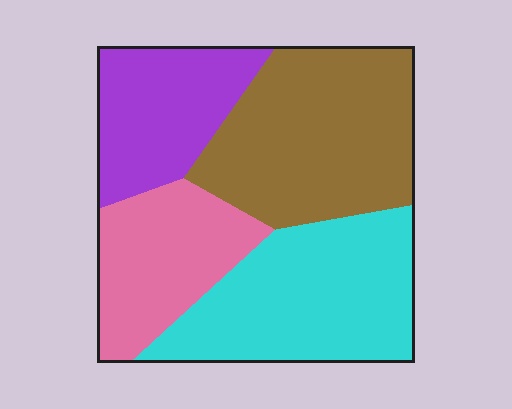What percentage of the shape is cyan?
Cyan takes up about one third (1/3) of the shape.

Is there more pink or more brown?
Brown.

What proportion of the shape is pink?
Pink takes up about one fifth (1/5) of the shape.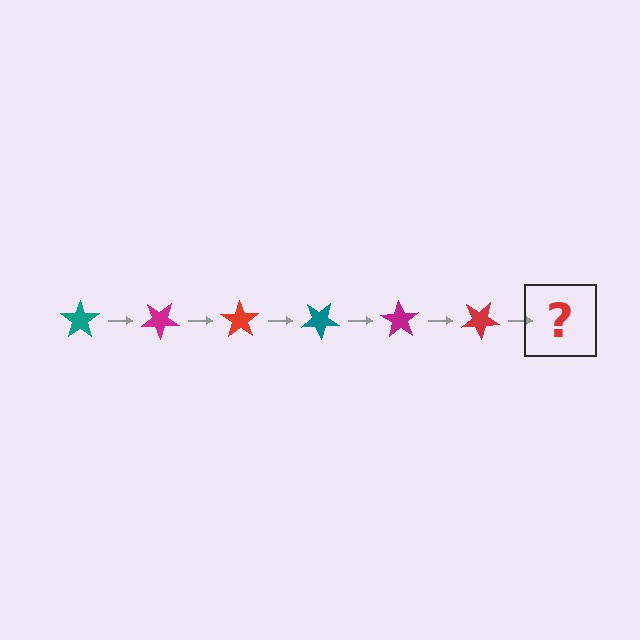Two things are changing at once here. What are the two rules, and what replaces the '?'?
The two rules are that it rotates 35 degrees each step and the color cycles through teal, magenta, and red. The '?' should be a teal star, rotated 210 degrees from the start.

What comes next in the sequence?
The next element should be a teal star, rotated 210 degrees from the start.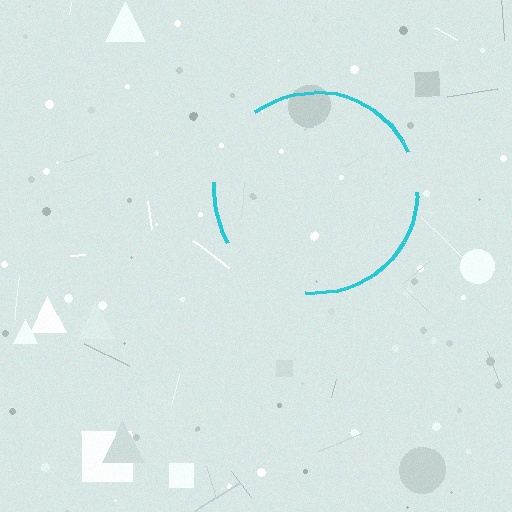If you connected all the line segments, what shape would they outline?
They would outline a circle.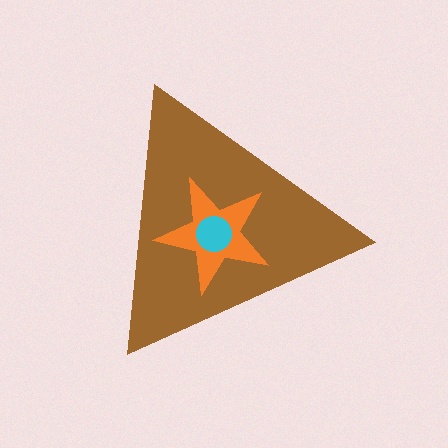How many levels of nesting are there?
3.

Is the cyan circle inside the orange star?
Yes.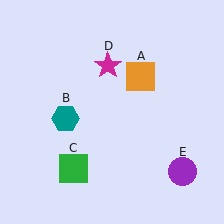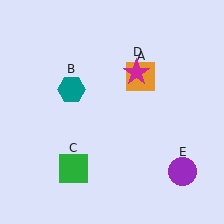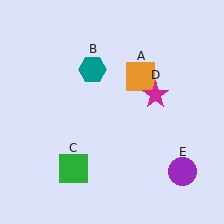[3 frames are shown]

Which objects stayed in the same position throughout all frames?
Orange square (object A) and green square (object C) and purple circle (object E) remained stationary.